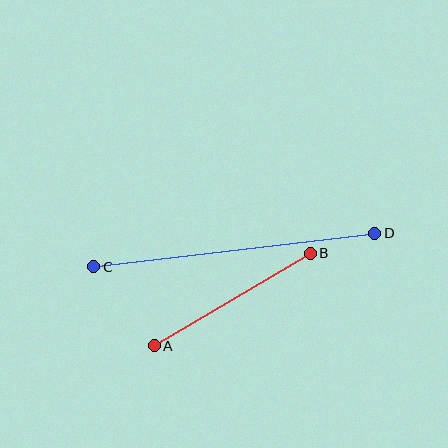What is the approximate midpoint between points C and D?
The midpoint is at approximately (234, 250) pixels.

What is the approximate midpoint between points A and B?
The midpoint is at approximately (232, 299) pixels.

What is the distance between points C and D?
The distance is approximately 283 pixels.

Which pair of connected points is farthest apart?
Points C and D are farthest apart.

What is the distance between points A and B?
The distance is approximately 181 pixels.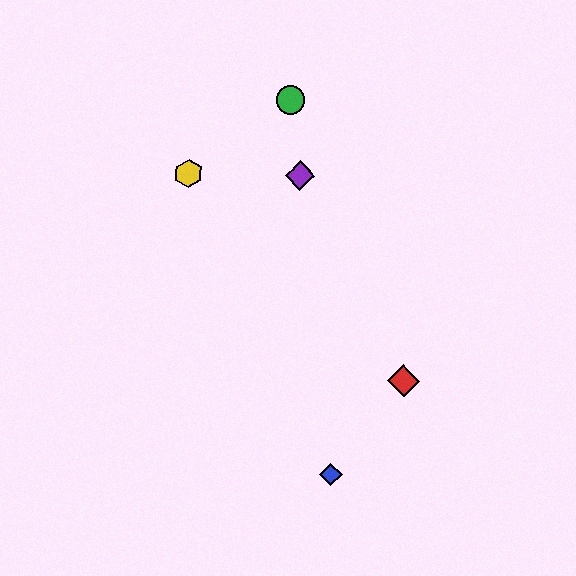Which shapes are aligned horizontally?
The yellow hexagon, the purple diamond are aligned horizontally.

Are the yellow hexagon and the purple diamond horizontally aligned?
Yes, both are at y≈173.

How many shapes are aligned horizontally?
2 shapes (the yellow hexagon, the purple diamond) are aligned horizontally.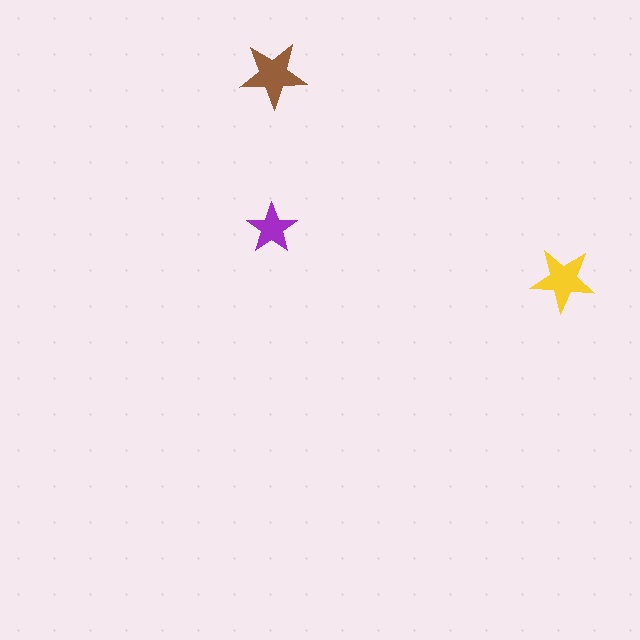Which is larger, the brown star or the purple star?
The brown one.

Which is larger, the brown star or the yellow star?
The brown one.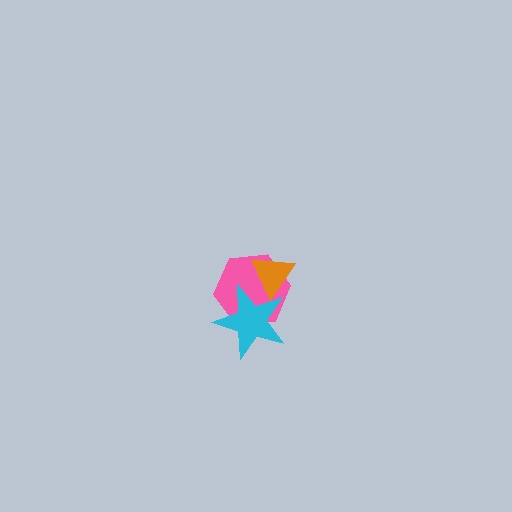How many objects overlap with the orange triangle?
2 objects overlap with the orange triangle.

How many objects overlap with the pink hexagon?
2 objects overlap with the pink hexagon.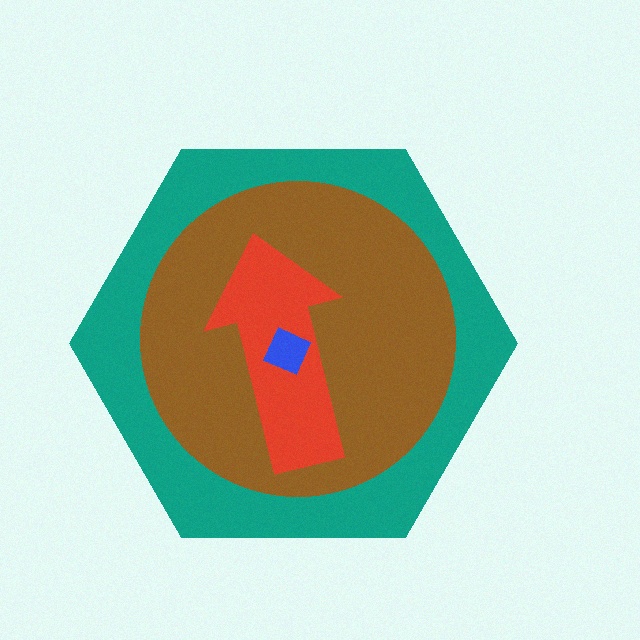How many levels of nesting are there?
4.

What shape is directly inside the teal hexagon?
The brown circle.